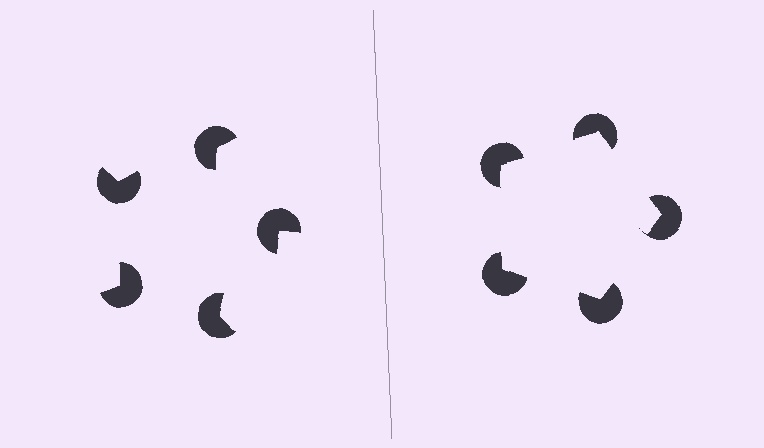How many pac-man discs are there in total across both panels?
10 — 5 on each side.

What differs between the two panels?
The pac-man discs are positioned identically on both sides; only the wedge orientations differ. On the right they align to a pentagon; on the left they are misaligned.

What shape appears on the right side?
An illusory pentagon.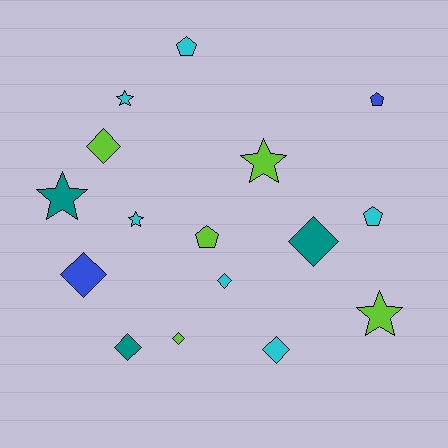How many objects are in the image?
There are 16 objects.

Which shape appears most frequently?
Diamond, with 7 objects.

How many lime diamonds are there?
There are 2 lime diamonds.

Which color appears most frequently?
Cyan, with 6 objects.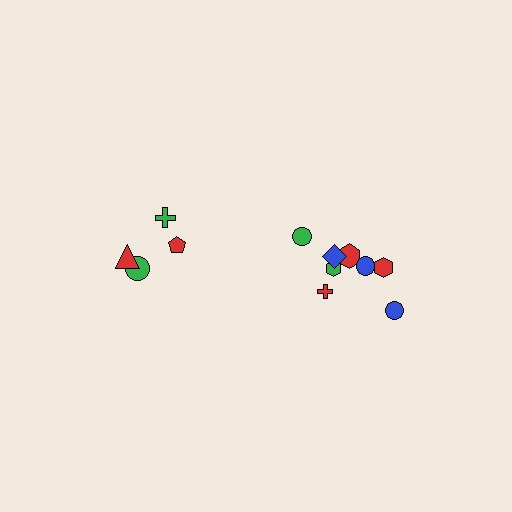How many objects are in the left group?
There are 4 objects.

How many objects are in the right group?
There are 8 objects.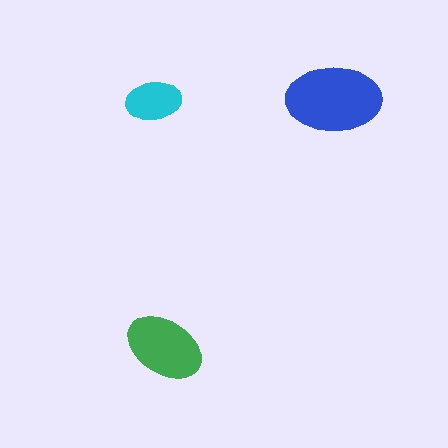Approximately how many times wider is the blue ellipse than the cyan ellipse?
About 1.5 times wider.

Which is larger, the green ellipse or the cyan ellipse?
The green one.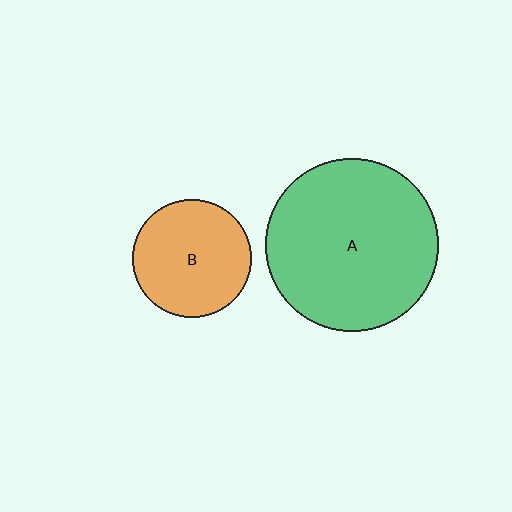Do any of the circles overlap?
No, none of the circles overlap.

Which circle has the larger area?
Circle A (green).